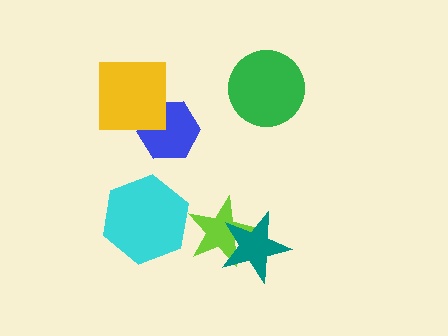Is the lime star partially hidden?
Yes, it is partially covered by another shape.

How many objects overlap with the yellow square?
1 object overlaps with the yellow square.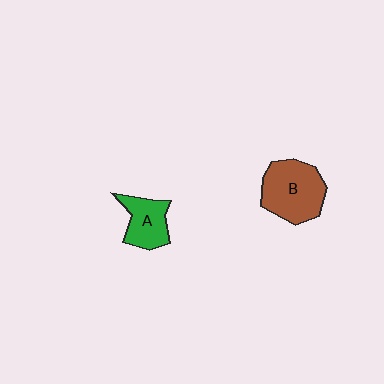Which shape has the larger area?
Shape B (brown).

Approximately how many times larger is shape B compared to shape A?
Approximately 1.6 times.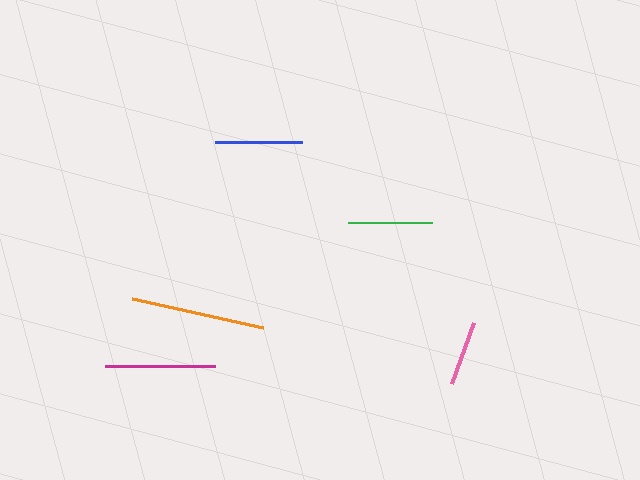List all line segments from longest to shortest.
From longest to shortest: orange, magenta, blue, green, pink.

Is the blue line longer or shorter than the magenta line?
The magenta line is longer than the blue line.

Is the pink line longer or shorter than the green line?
The green line is longer than the pink line.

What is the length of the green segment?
The green segment is approximately 84 pixels long.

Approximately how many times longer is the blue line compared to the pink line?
The blue line is approximately 1.3 times the length of the pink line.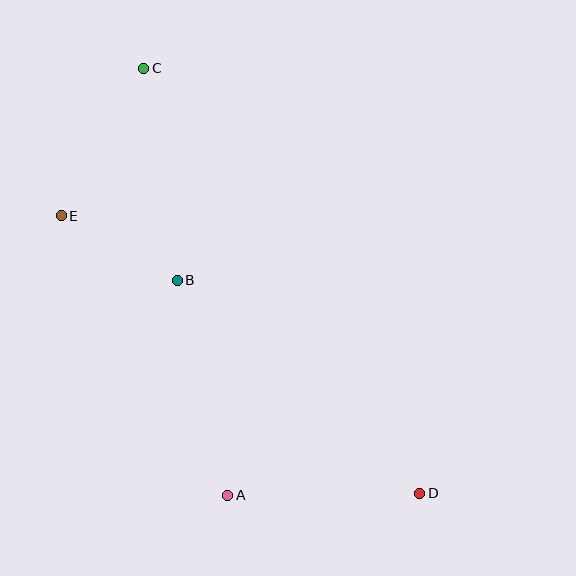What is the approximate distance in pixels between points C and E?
The distance between C and E is approximately 169 pixels.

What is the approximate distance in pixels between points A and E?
The distance between A and E is approximately 325 pixels.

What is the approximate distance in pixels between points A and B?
The distance between A and B is approximately 221 pixels.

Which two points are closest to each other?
Points B and E are closest to each other.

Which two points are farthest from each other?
Points C and D are farthest from each other.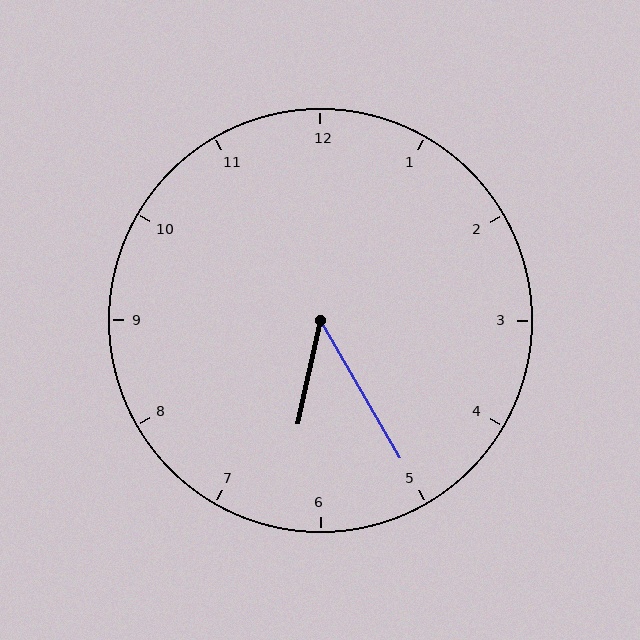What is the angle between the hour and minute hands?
Approximately 42 degrees.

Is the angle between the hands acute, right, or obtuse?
It is acute.